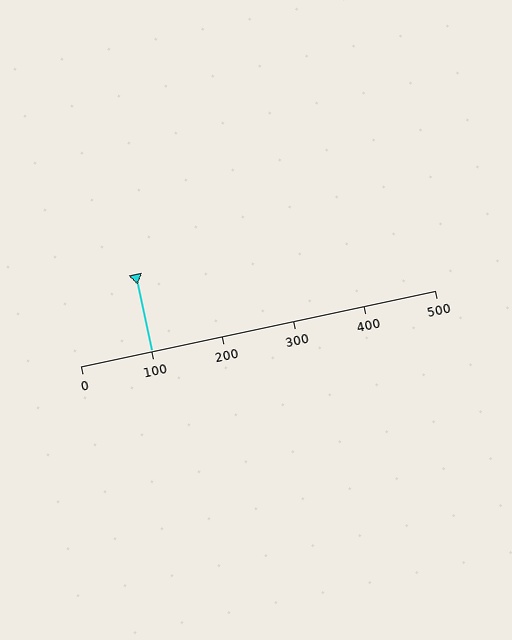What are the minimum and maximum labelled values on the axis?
The axis runs from 0 to 500.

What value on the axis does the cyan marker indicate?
The marker indicates approximately 100.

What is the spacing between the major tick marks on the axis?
The major ticks are spaced 100 apart.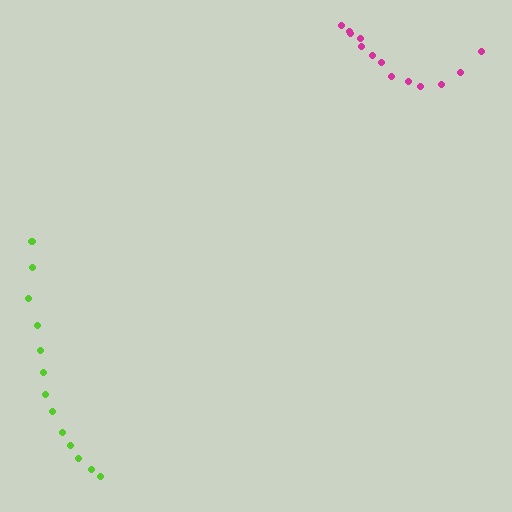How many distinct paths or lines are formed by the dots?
There are 2 distinct paths.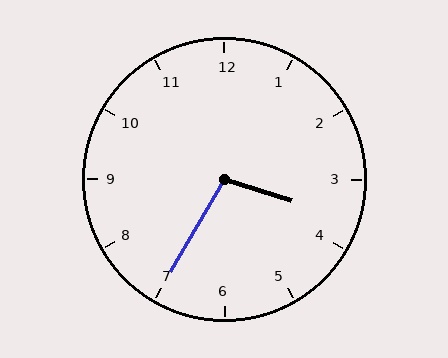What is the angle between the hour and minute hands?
Approximately 102 degrees.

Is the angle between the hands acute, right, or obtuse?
It is obtuse.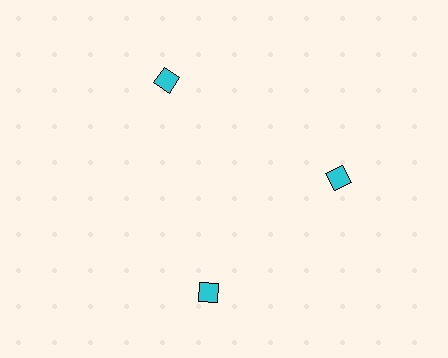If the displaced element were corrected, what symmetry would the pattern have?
It would have 3-fold rotational symmetry — the pattern would map onto itself every 120 degrees.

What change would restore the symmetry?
The symmetry would be restored by rotating it back into even spacing with its neighbors so that all 3 diamonds sit at equal angles and equal distance from the center.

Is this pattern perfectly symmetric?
No. The 3 cyan diamonds are arranged in a ring, but one element near the 7 o'clock position is rotated out of alignment along the ring, breaking the 3-fold rotational symmetry.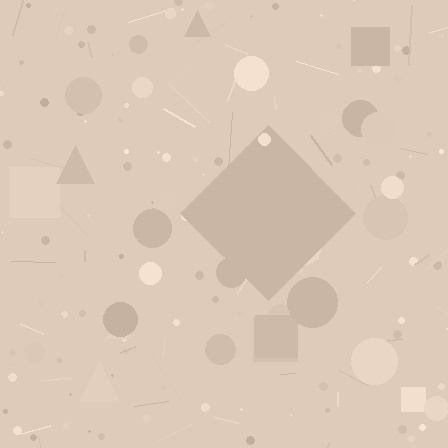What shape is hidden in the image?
A diamond is hidden in the image.